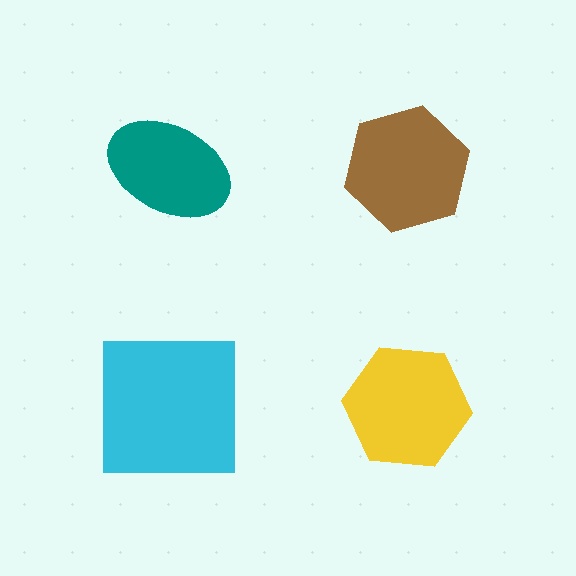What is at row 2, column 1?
A cyan square.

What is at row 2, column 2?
A yellow hexagon.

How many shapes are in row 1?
2 shapes.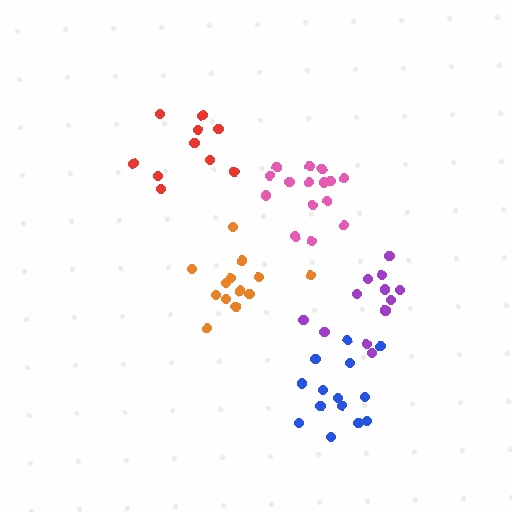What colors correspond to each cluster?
The clusters are colored: orange, red, purple, pink, blue.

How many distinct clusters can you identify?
There are 5 distinct clusters.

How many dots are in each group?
Group 1: 13 dots, Group 2: 10 dots, Group 3: 12 dots, Group 4: 15 dots, Group 5: 14 dots (64 total).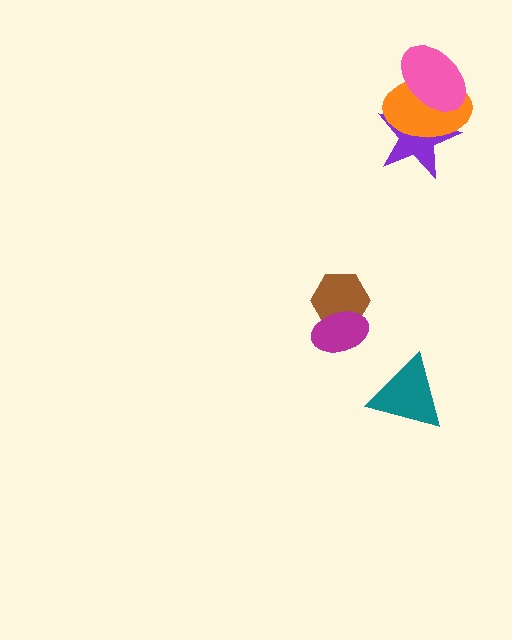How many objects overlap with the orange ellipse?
2 objects overlap with the orange ellipse.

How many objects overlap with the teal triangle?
0 objects overlap with the teal triangle.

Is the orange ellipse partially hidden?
Yes, it is partially covered by another shape.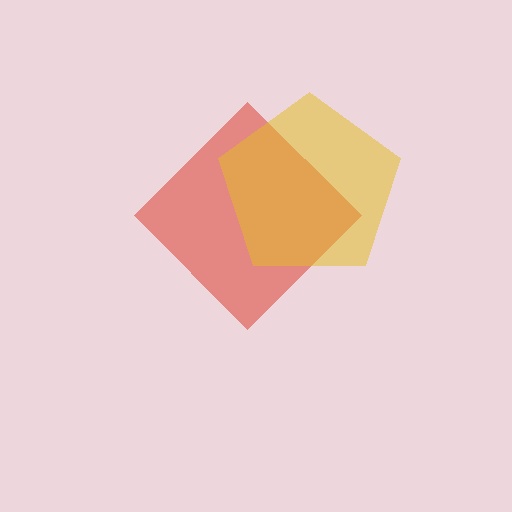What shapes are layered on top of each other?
The layered shapes are: a red diamond, a yellow pentagon.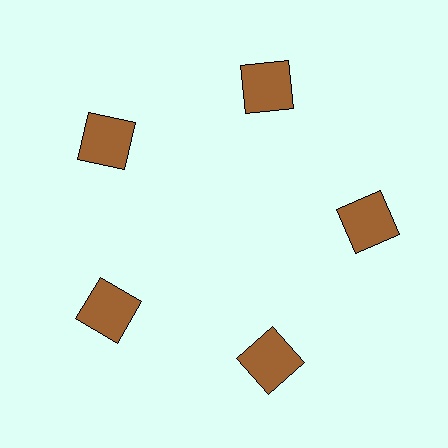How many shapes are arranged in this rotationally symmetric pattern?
There are 5 shapes, arranged in 5 groups of 1.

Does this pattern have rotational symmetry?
Yes, this pattern has 5-fold rotational symmetry. It looks the same after rotating 72 degrees around the center.